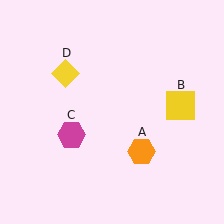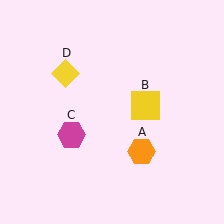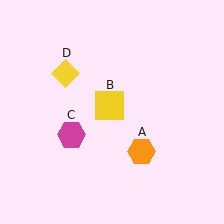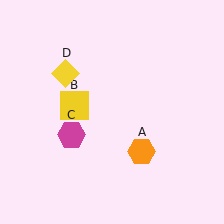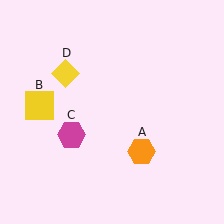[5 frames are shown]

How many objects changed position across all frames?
1 object changed position: yellow square (object B).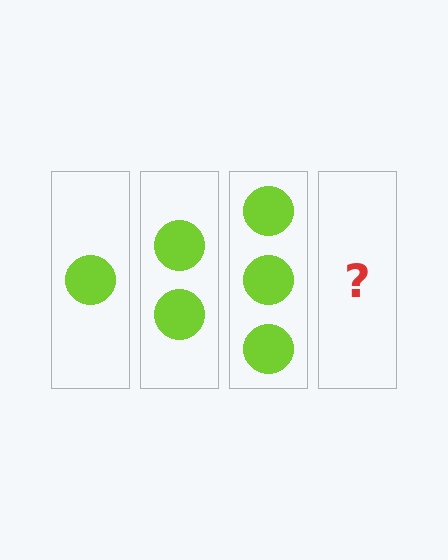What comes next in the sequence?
The next element should be 4 circles.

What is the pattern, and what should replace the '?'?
The pattern is that each step adds one more circle. The '?' should be 4 circles.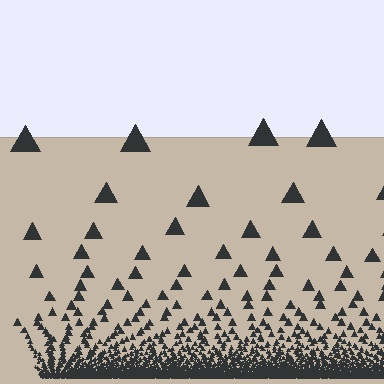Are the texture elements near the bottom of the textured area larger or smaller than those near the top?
Smaller. The gradient is inverted — elements near the bottom are smaller and denser.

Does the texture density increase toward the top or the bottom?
Density increases toward the bottom.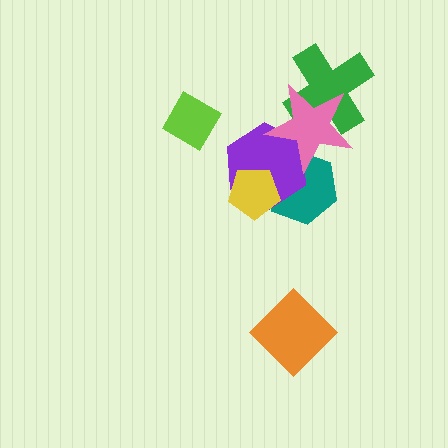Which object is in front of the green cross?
The pink star is in front of the green cross.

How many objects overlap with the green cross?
1 object overlaps with the green cross.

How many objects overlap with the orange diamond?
0 objects overlap with the orange diamond.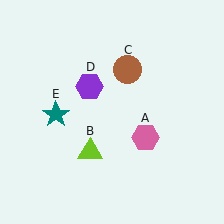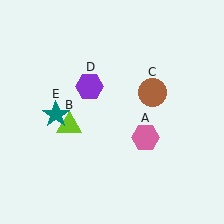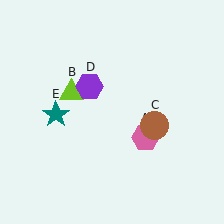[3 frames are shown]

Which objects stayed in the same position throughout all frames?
Pink hexagon (object A) and purple hexagon (object D) and teal star (object E) remained stationary.